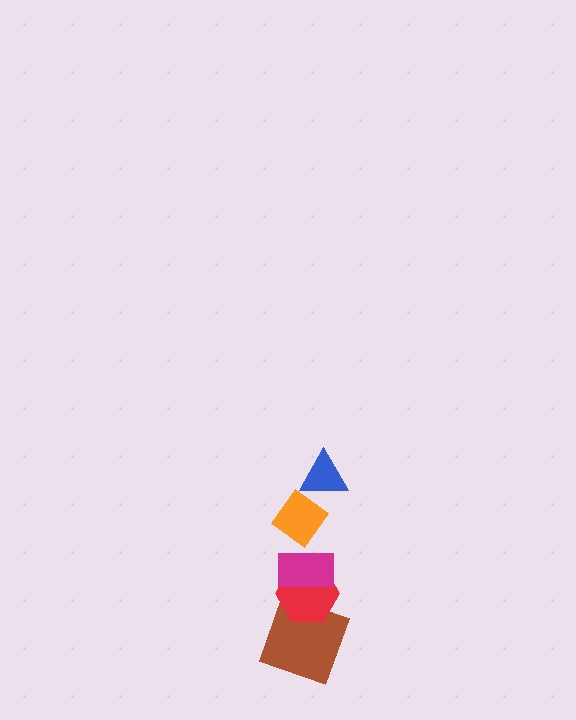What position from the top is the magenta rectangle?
The magenta rectangle is 3rd from the top.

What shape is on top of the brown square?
The red hexagon is on top of the brown square.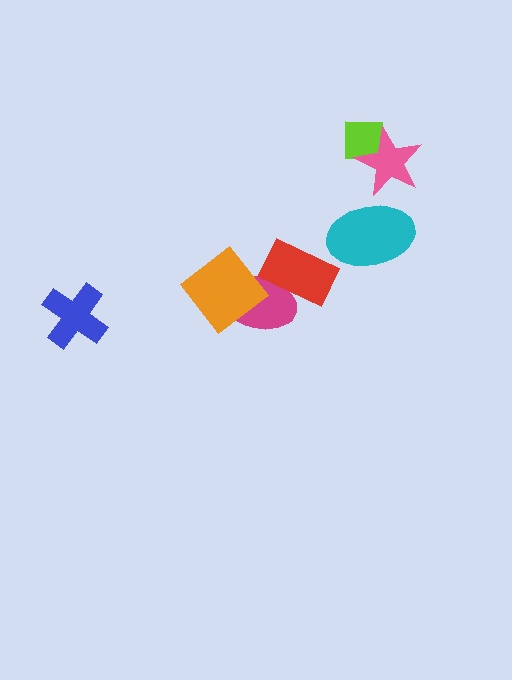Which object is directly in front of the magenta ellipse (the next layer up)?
The orange diamond is directly in front of the magenta ellipse.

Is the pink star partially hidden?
No, no other shape covers it.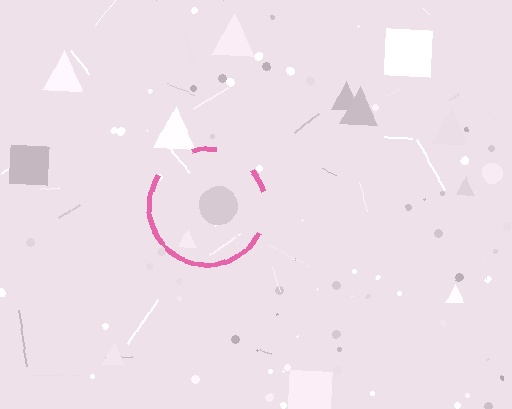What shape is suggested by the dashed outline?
The dashed outline suggests a circle.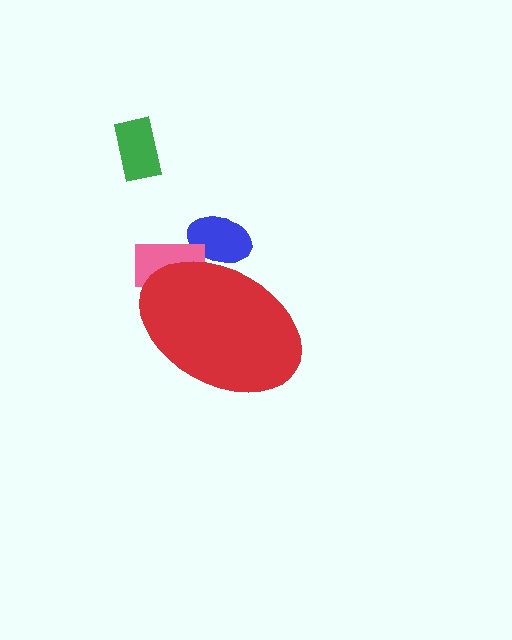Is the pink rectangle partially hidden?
Yes, the pink rectangle is partially hidden behind the red ellipse.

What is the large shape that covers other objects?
A red ellipse.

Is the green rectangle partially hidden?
No, the green rectangle is fully visible.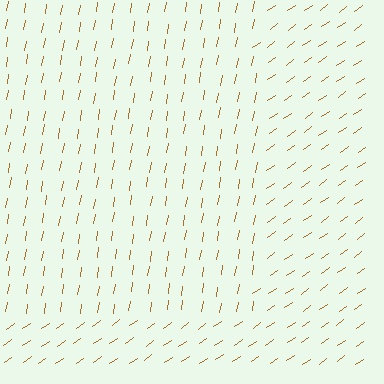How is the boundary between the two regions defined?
The boundary is defined purely by a change in line orientation (approximately 45 degrees difference). All lines are the same color and thickness.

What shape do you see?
I see a rectangle.